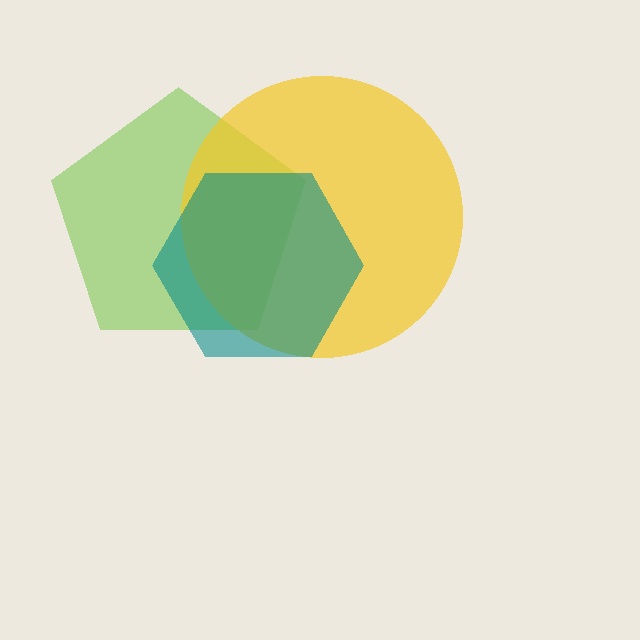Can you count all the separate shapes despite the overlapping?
Yes, there are 3 separate shapes.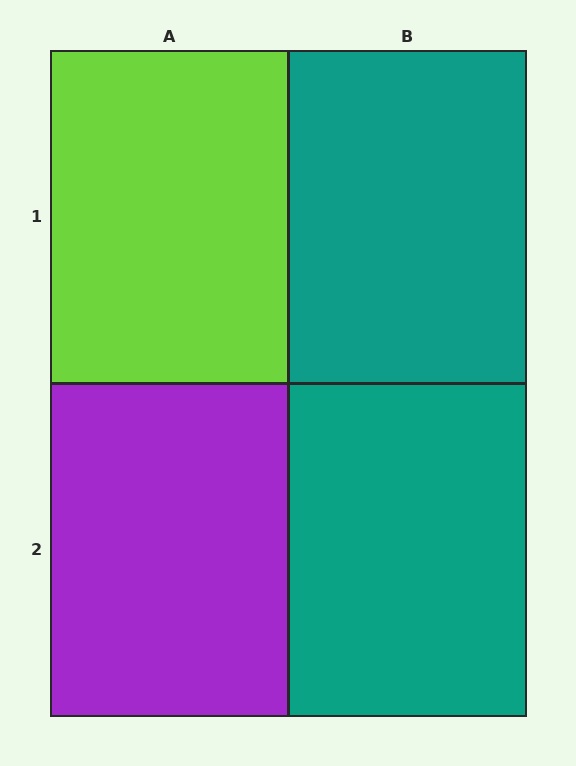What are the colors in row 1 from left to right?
Lime, teal.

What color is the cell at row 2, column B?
Teal.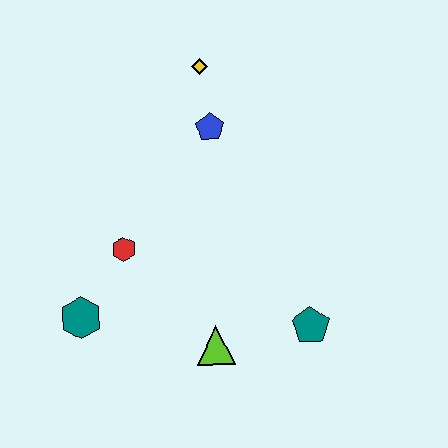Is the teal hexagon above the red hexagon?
No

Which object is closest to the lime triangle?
The teal pentagon is closest to the lime triangle.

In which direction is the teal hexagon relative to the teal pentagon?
The teal hexagon is to the left of the teal pentagon.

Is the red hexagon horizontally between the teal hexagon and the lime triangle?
Yes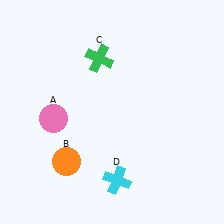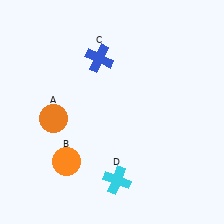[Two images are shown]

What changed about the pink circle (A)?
In Image 1, A is pink. In Image 2, it changed to orange.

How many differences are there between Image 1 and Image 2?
There are 2 differences between the two images.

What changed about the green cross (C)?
In Image 1, C is green. In Image 2, it changed to blue.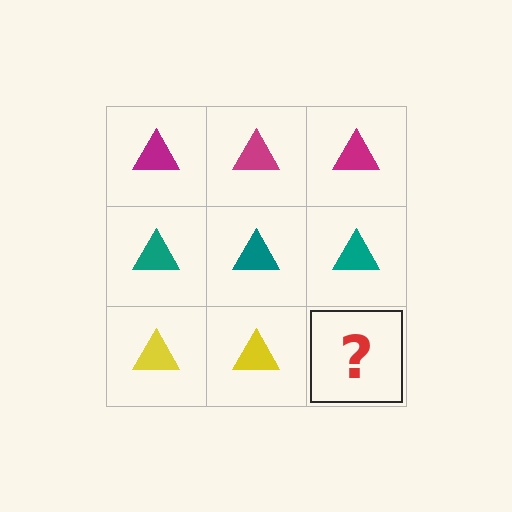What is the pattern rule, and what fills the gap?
The rule is that each row has a consistent color. The gap should be filled with a yellow triangle.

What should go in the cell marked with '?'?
The missing cell should contain a yellow triangle.